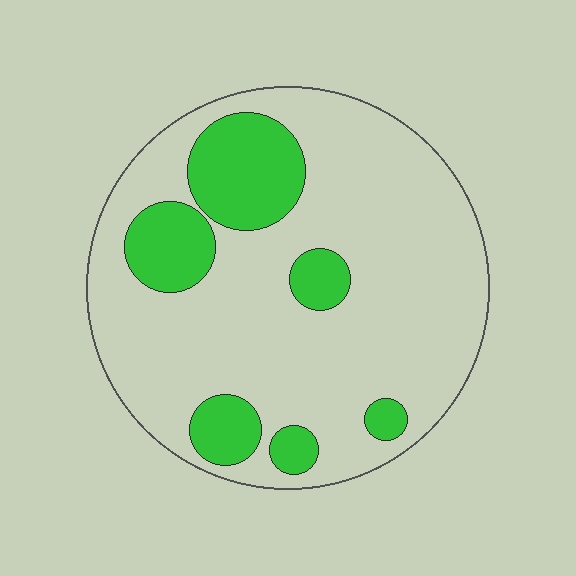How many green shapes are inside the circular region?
6.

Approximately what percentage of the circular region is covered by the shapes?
Approximately 20%.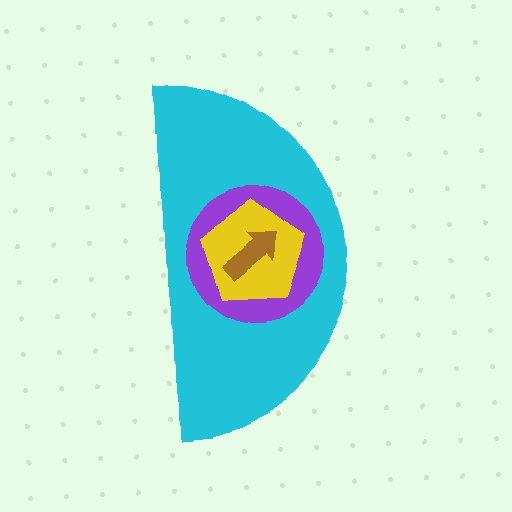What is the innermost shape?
The brown arrow.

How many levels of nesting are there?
4.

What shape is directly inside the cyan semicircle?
The purple circle.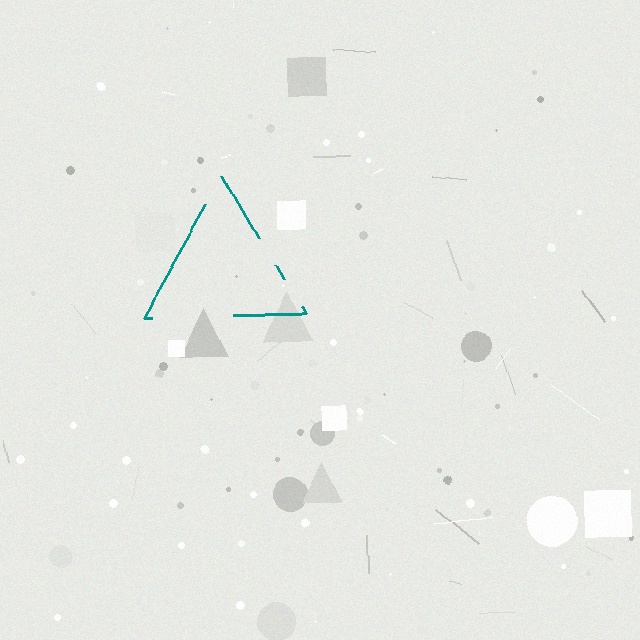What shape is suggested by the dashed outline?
The dashed outline suggests a triangle.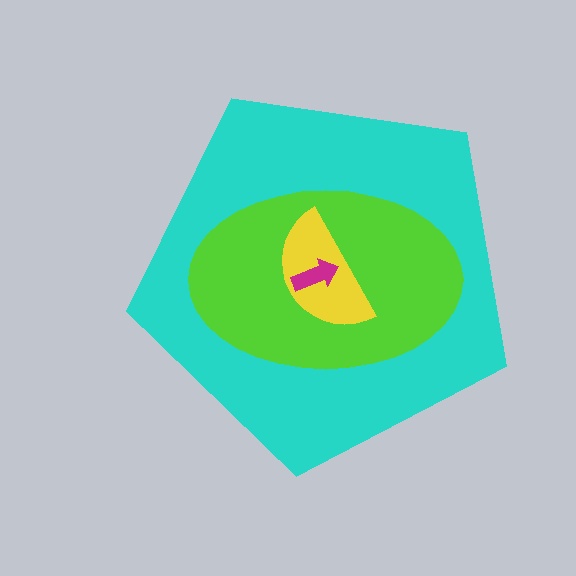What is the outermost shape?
The cyan pentagon.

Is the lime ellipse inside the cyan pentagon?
Yes.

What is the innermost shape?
The magenta arrow.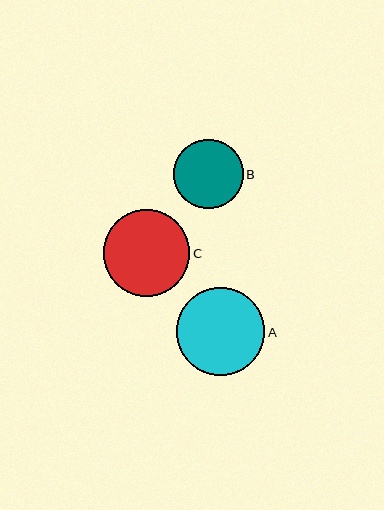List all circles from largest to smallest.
From largest to smallest: A, C, B.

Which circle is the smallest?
Circle B is the smallest with a size of approximately 70 pixels.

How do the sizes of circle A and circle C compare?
Circle A and circle C are approximately the same size.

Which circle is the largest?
Circle A is the largest with a size of approximately 89 pixels.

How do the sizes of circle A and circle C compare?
Circle A and circle C are approximately the same size.